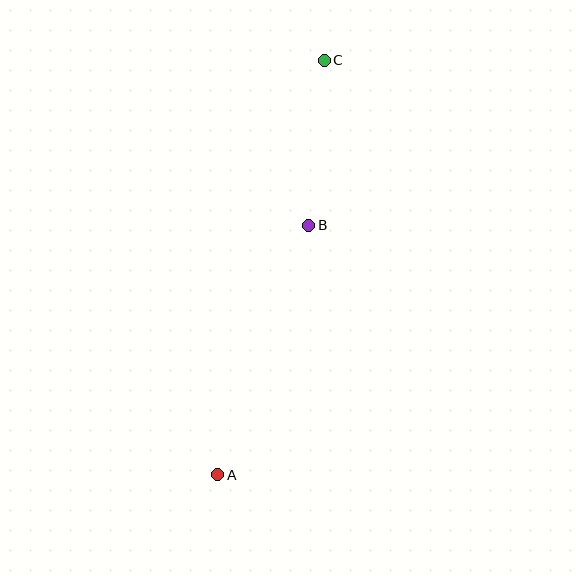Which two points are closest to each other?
Points B and C are closest to each other.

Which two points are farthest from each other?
Points A and C are farthest from each other.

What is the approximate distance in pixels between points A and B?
The distance between A and B is approximately 265 pixels.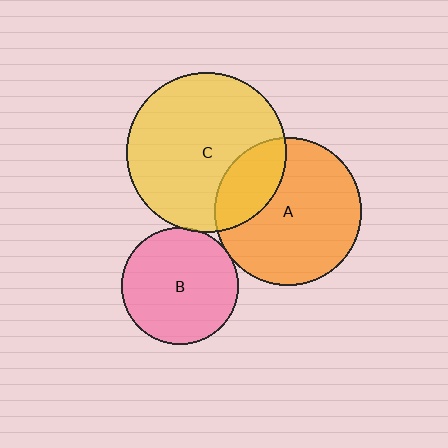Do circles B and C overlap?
Yes.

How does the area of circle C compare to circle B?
Approximately 1.9 times.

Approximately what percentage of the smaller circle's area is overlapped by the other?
Approximately 5%.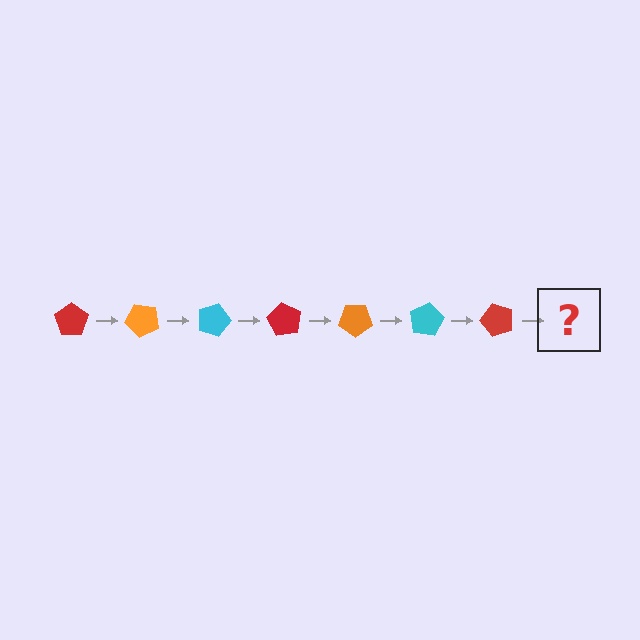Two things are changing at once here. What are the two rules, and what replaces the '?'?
The two rules are that it rotates 45 degrees each step and the color cycles through red, orange, and cyan. The '?' should be an orange pentagon, rotated 315 degrees from the start.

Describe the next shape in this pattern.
It should be an orange pentagon, rotated 315 degrees from the start.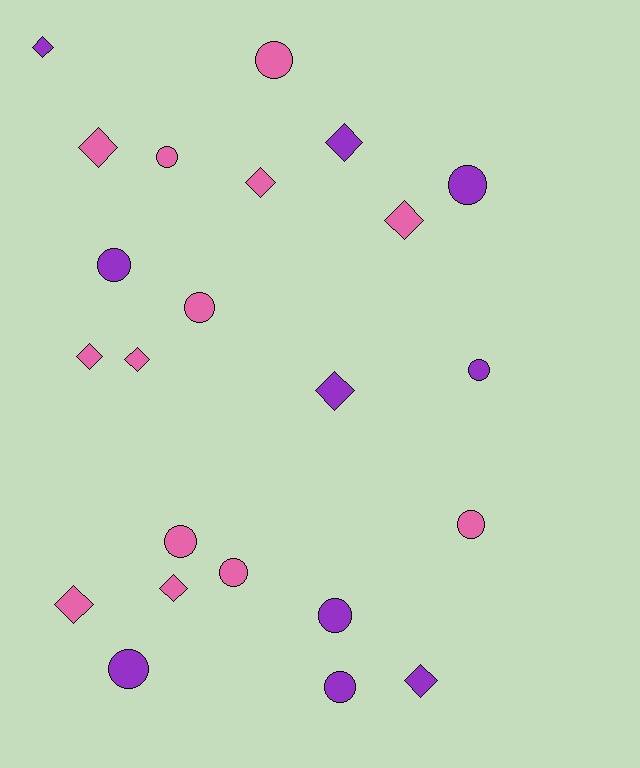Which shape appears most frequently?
Circle, with 12 objects.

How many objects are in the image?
There are 23 objects.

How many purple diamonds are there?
There are 4 purple diamonds.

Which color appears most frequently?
Pink, with 13 objects.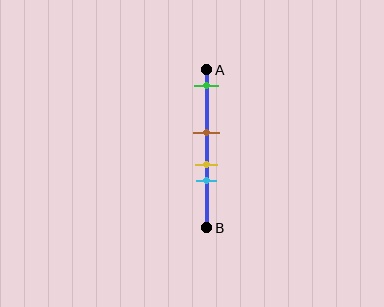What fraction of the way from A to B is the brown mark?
The brown mark is approximately 40% (0.4) of the way from A to B.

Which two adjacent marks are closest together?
The yellow and cyan marks are the closest adjacent pair.